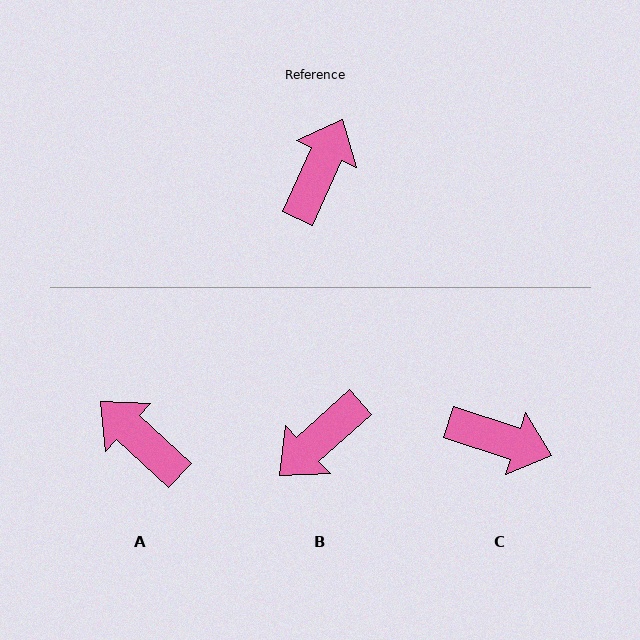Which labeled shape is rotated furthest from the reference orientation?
B, about 157 degrees away.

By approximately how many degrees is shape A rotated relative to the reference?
Approximately 71 degrees counter-clockwise.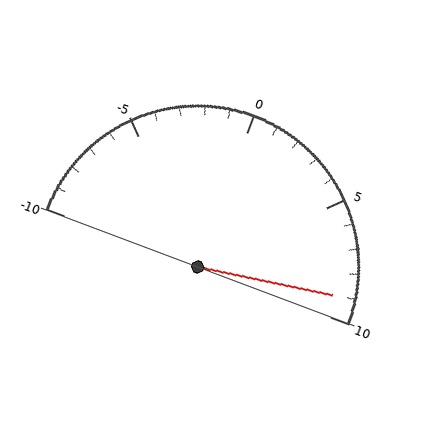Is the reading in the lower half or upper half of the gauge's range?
The reading is in the upper half of the range (-10 to 10).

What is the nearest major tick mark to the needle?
The nearest major tick mark is 10.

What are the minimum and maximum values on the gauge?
The gauge ranges from -10 to 10.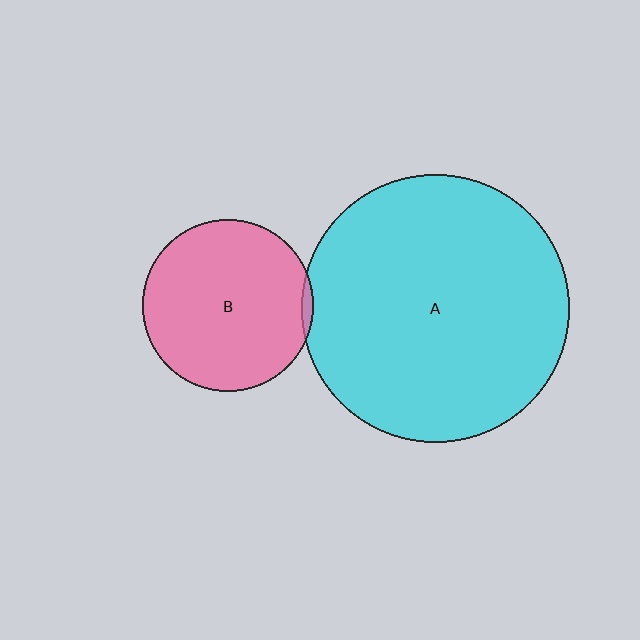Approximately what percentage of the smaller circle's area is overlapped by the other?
Approximately 5%.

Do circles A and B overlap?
Yes.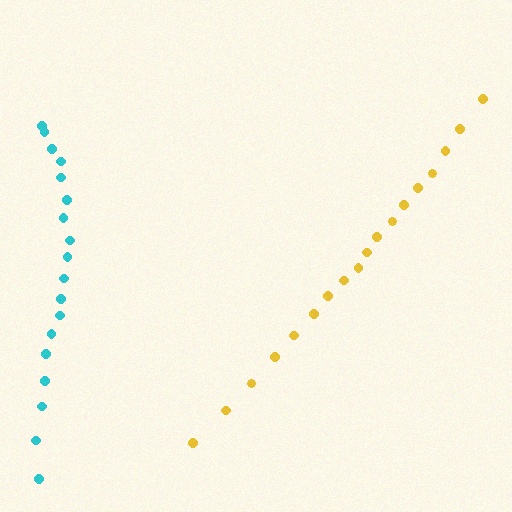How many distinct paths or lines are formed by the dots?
There are 2 distinct paths.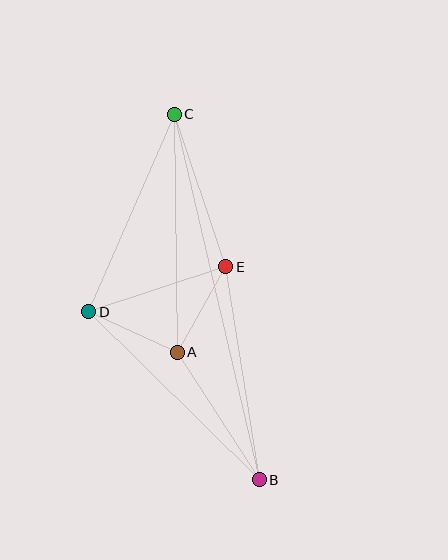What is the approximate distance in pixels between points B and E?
The distance between B and E is approximately 216 pixels.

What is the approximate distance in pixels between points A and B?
The distance between A and B is approximately 151 pixels.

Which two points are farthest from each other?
Points B and C are farthest from each other.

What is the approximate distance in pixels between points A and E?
The distance between A and E is approximately 98 pixels.